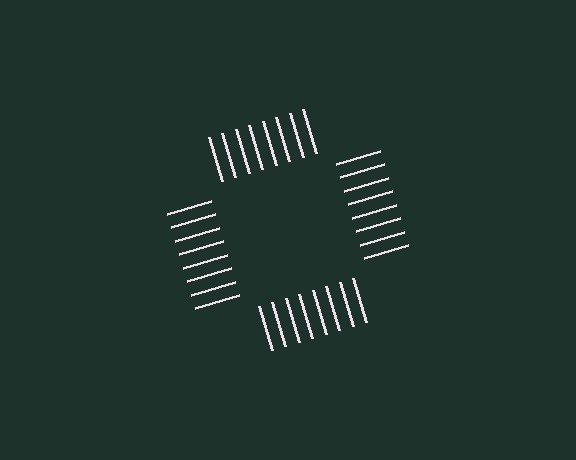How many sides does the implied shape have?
4 sides — the line-ends trace a square.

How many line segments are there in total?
32 — 8 along each of the 4 edges.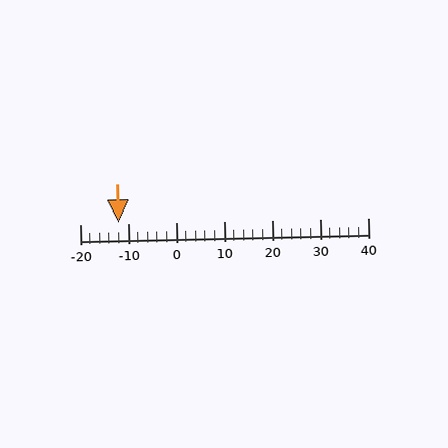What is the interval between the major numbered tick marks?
The major tick marks are spaced 10 units apart.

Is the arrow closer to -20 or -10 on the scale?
The arrow is closer to -10.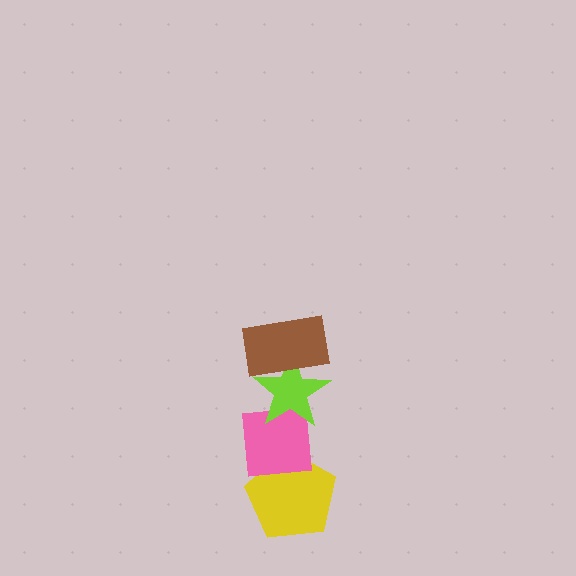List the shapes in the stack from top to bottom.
From top to bottom: the brown rectangle, the lime star, the pink square, the yellow pentagon.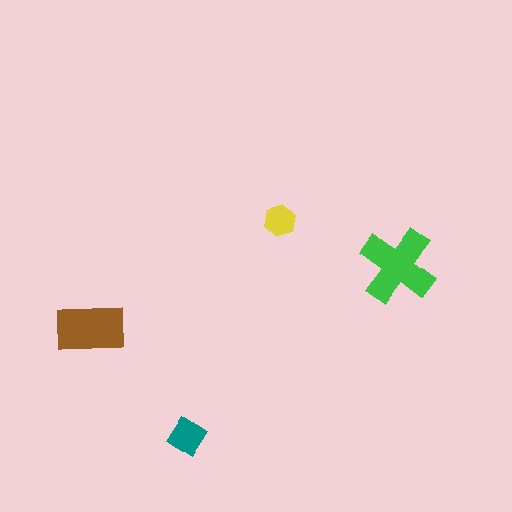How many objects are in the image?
There are 4 objects in the image.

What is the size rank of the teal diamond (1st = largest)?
3rd.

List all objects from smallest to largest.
The yellow hexagon, the teal diamond, the brown rectangle, the green cross.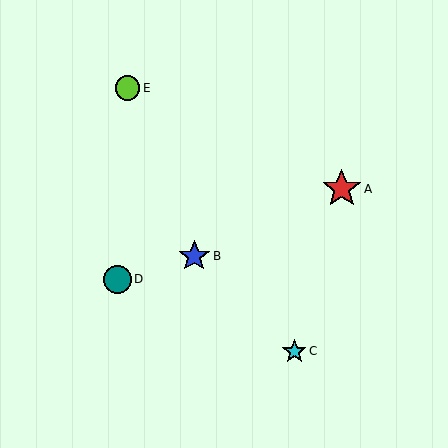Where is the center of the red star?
The center of the red star is at (342, 189).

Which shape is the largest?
The red star (labeled A) is the largest.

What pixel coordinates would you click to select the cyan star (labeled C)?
Click at (294, 351) to select the cyan star C.